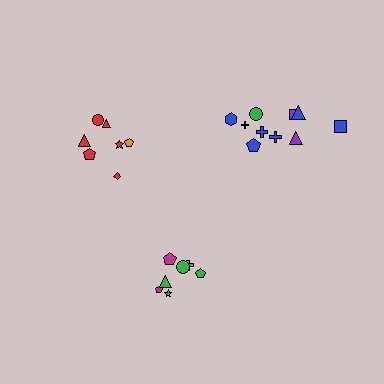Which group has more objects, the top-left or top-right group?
The top-right group.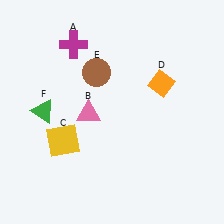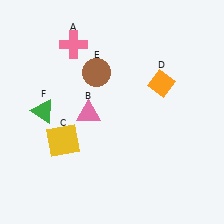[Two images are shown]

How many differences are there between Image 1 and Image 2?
There is 1 difference between the two images.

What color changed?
The cross (A) changed from magenta in Image 1 to pink in Image 2.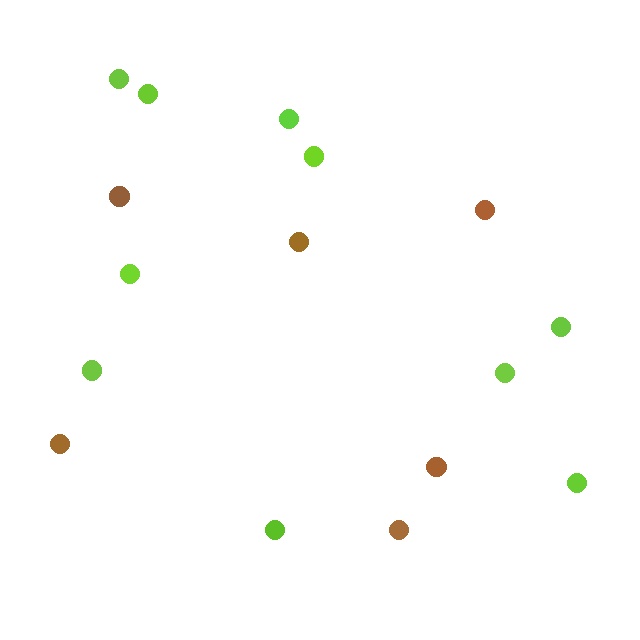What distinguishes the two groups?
There are 2 groups: one group of brown circles (6) and one group of lime circles (10).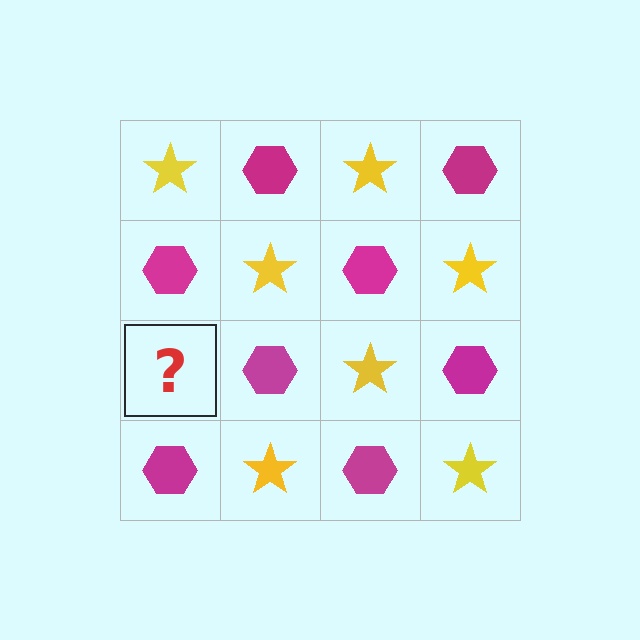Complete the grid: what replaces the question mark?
The question mark should be replaced with a yellow star.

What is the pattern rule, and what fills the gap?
The rule is that it alternates yellow star and magenta hexagon in a checkerboard pattern. The gap should be filled with a yellow star.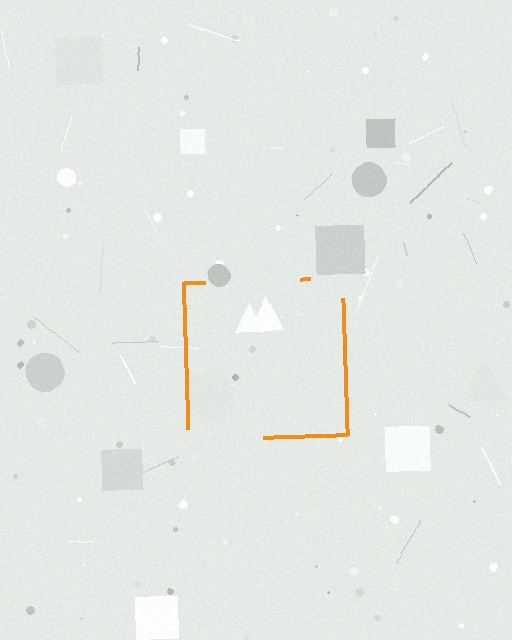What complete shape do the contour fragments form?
The contour fragments form a square.